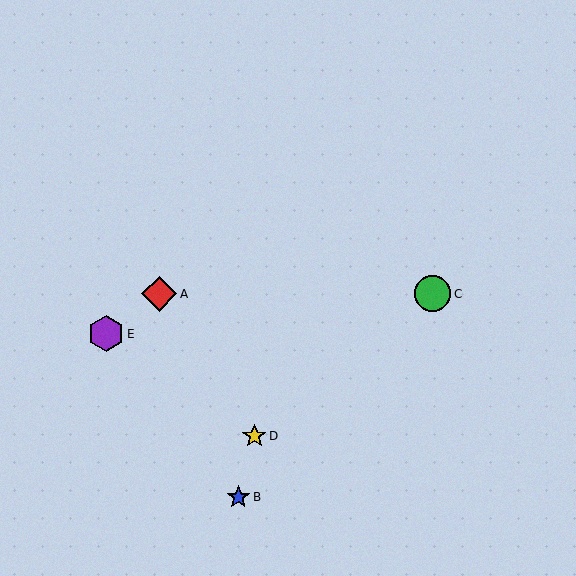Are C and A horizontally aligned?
Yes, both are at y≈294.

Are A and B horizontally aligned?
No, A is at y≈294 and B is at y≈497.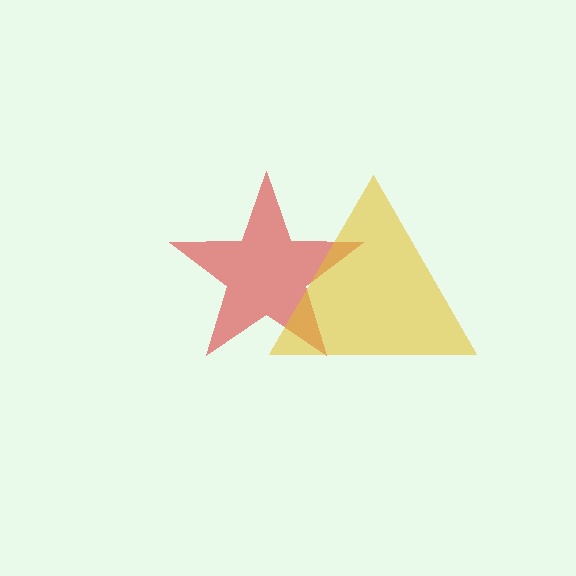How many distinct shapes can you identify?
There are 2 distinct shapes: a red star, a yellow triangle.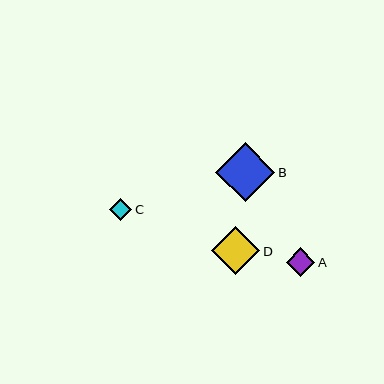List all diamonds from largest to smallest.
From largest to smallest: B, D, A, C.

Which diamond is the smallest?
Diamond C is the smallest with a size of approximately 22 pixels.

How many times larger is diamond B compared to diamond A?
Diamond B is approximately 2.1 times the size of diamond A.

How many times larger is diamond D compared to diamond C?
Diamond D is approximately 2.1 times the size of diamond C.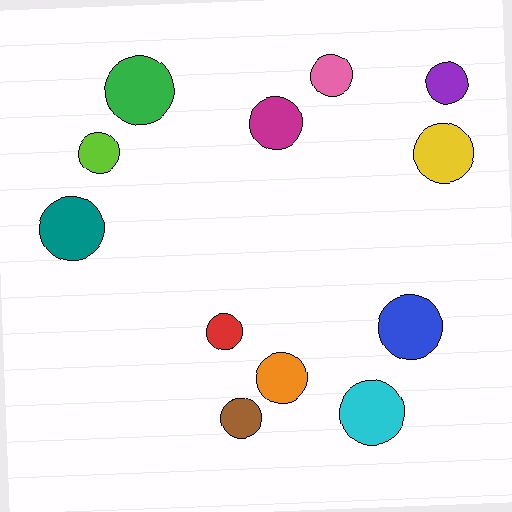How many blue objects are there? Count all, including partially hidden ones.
There is 1 blue object.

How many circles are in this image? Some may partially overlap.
There are 12 circles.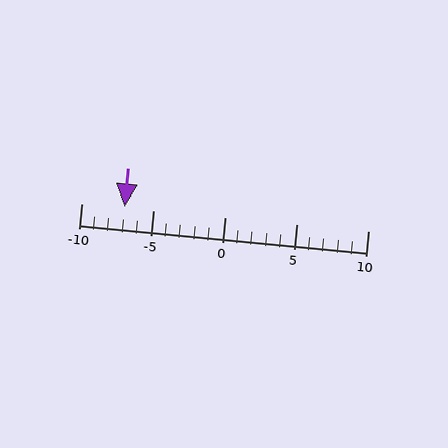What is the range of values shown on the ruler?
The ruler shows values from -10 to 10.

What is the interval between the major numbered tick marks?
The major tick marks are spaced 5 units apart.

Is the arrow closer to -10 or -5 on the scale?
The arrow is closer to -5.